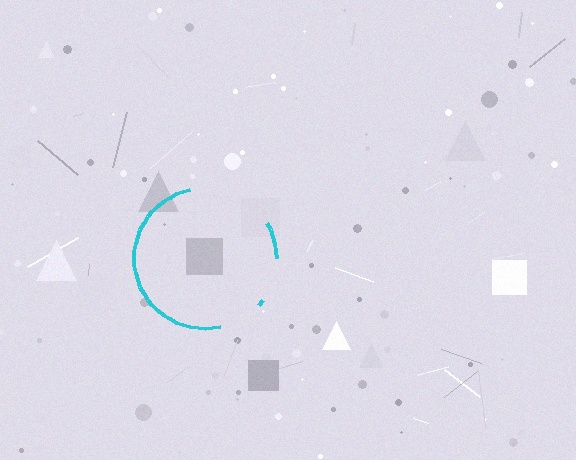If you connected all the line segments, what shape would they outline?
They would outline a circle.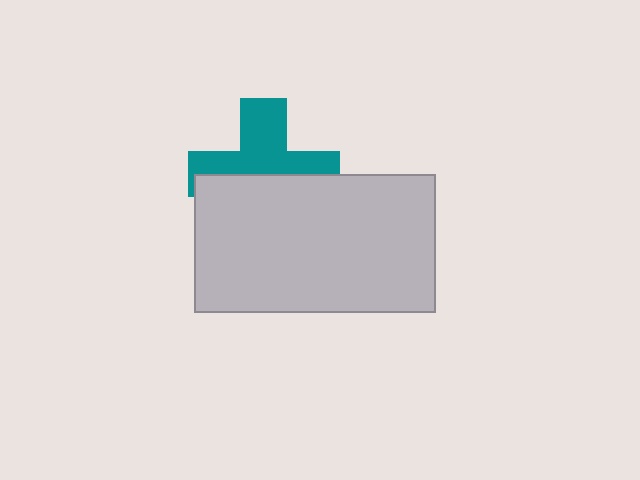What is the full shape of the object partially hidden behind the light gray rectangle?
The partially hidden object is a teal cross.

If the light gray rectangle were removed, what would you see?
You would see the complete teal cross.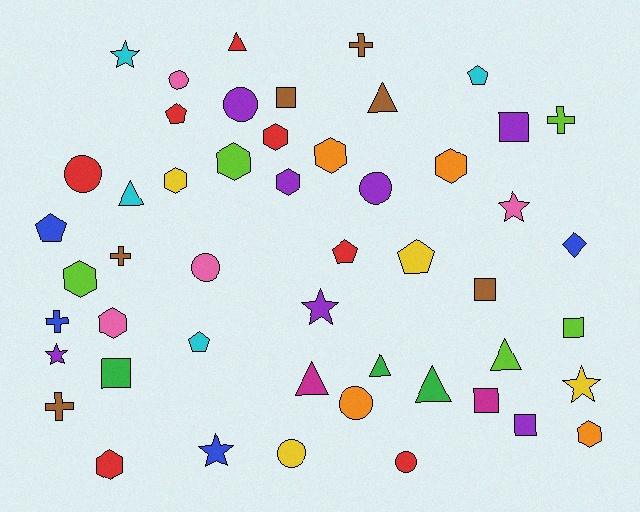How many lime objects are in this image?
There are 5 lime objects.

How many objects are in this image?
There are 50 objects.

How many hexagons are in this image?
There are 10 hexagons.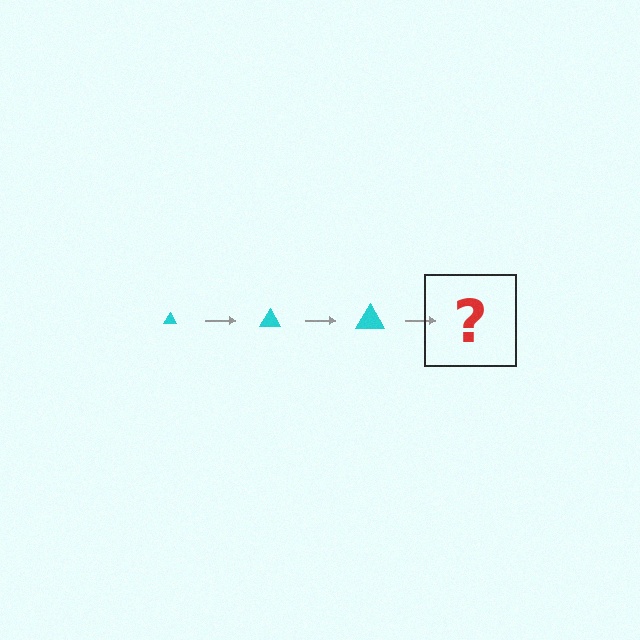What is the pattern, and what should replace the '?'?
The pattern is that the triangle gets progressively larger each step. The '?' should be a cyan triangle, larger than the previous one.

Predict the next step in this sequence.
The next step is a cyan triangle, larger than the previous one.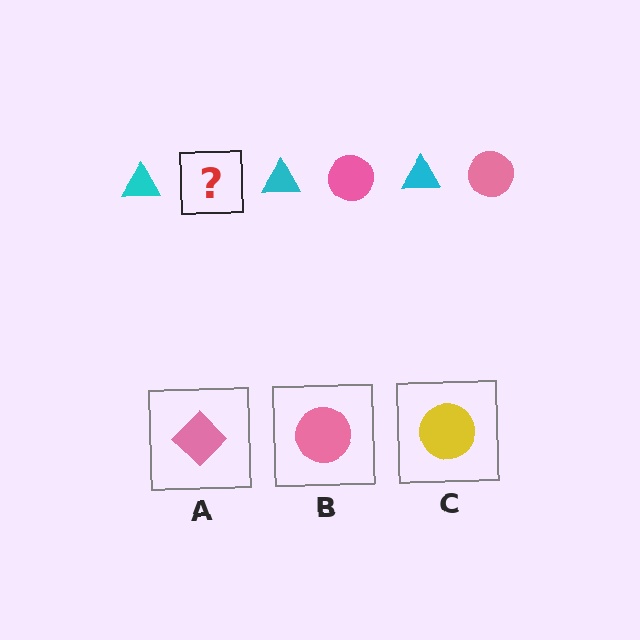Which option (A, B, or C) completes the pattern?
B.